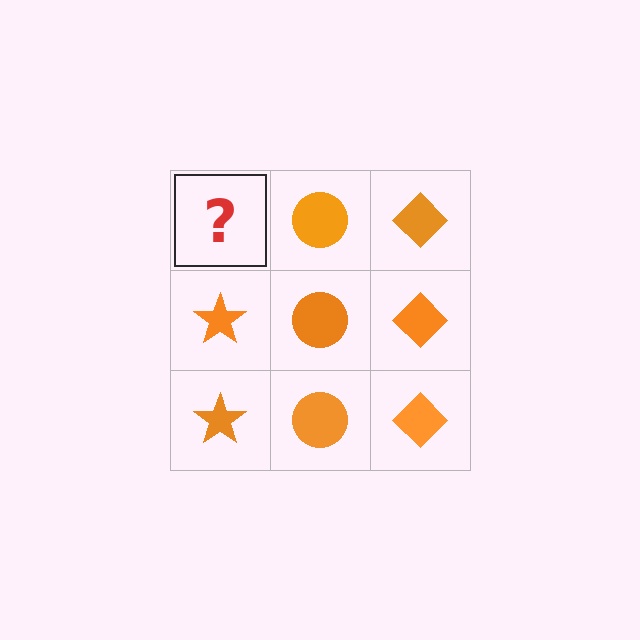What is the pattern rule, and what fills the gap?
The rule is that each column has a consistent shape. The gap should be filled with an orange star.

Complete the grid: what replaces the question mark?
The question mark should be replaced with an orange star.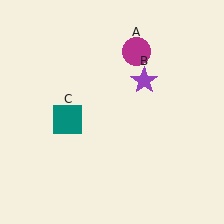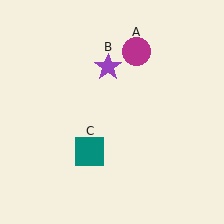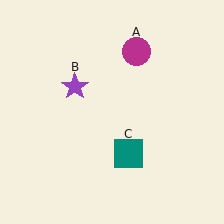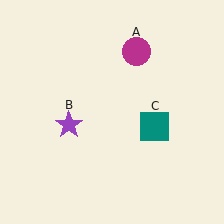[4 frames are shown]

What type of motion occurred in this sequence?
The purple star (object B), teal square (object C) rotated counterclockwise around the center of the scene.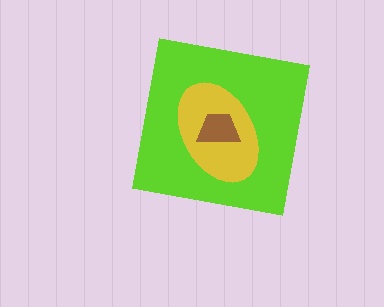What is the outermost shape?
The lime square.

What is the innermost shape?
The brown trapezoid.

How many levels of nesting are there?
3.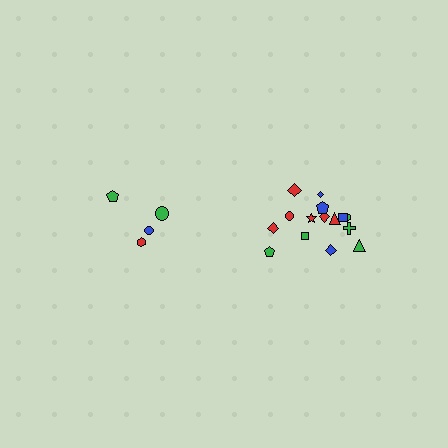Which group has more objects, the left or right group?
The right group.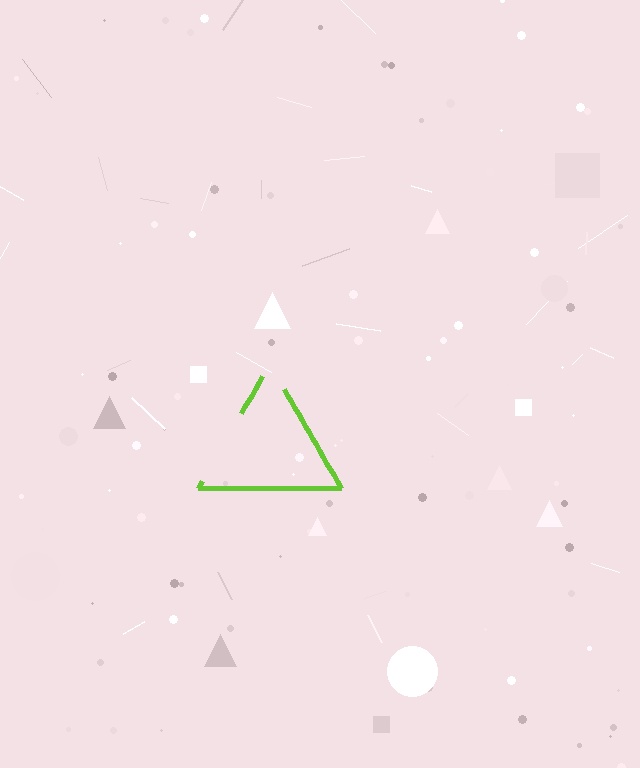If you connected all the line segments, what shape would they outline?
They would outline a triangle.